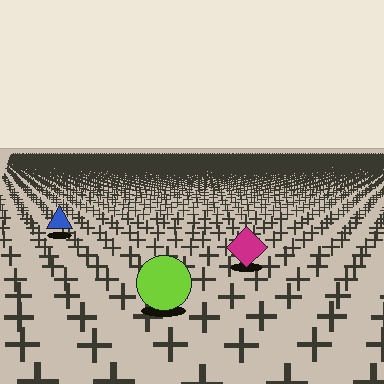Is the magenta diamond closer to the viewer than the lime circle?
No. The lime circle is closer — you can tell from the texture gradient: the ground texture is coarser near it.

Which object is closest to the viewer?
The lime circle is closest. The texture marks near it are larger and more spread out.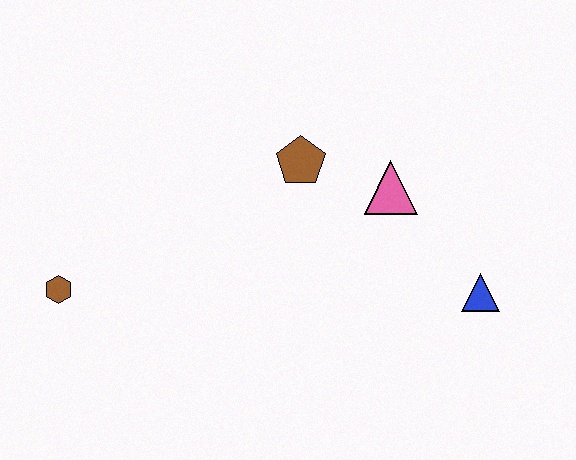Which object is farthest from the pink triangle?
The brown hexagon is farthest from the pink triangle.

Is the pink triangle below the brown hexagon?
No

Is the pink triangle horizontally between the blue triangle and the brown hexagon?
Yes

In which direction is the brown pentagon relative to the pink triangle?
The brown pentagon is to the left of the pink triangle.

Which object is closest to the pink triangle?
The brown pentagon is closest to the pink triangle.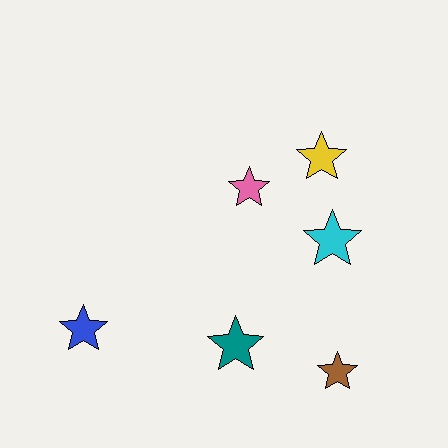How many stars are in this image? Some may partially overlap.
There are 6 stars.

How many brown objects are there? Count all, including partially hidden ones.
There is 1 brown object.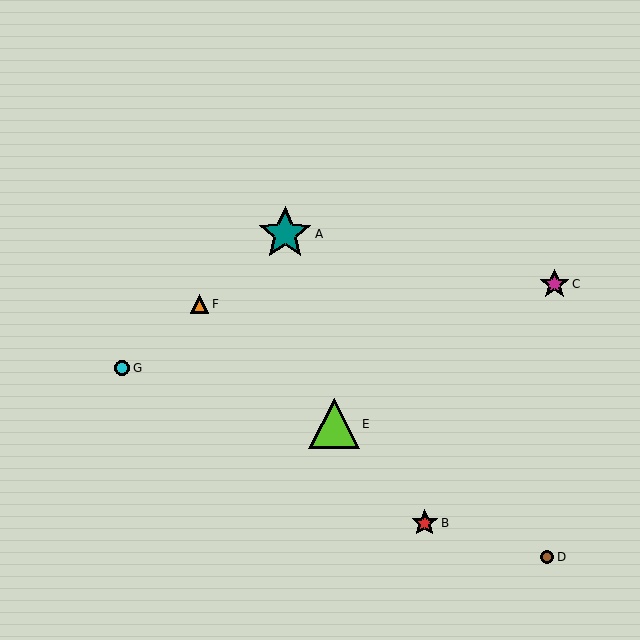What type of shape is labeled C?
Shape C is a magenta star.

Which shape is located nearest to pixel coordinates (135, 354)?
The cyan circle (labeled G) at (122, 368) is nearest to that location.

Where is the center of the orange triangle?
The center of the orange triangle is at (200, 304).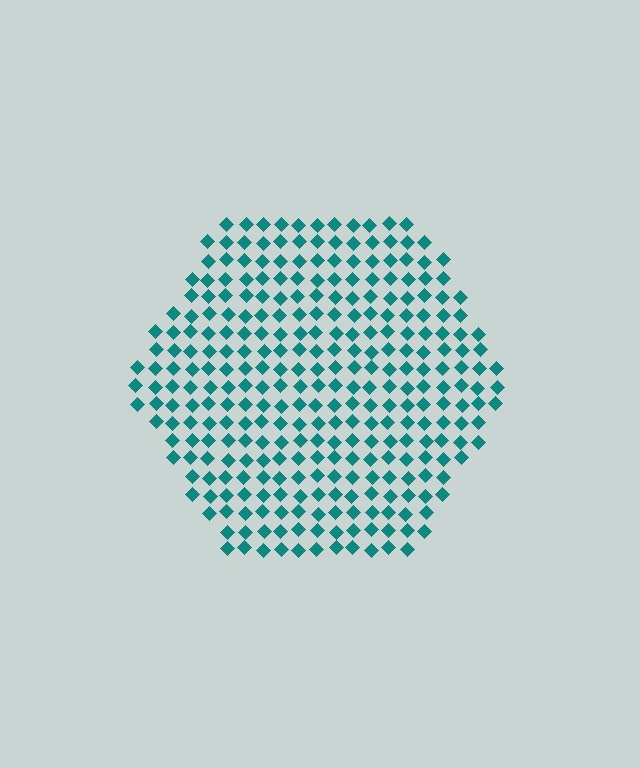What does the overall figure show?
The overall figure shows a hexagon.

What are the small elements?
The small elements are diamonds.